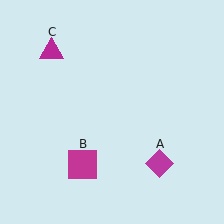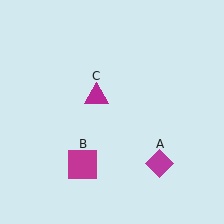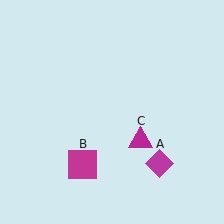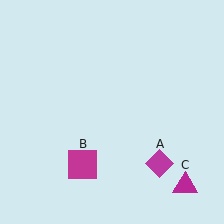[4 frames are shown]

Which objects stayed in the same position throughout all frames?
Magenta diamond (object A) and magenta square (object B) remained stationary.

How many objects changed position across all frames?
1 object changed position: magenta triangle (object C).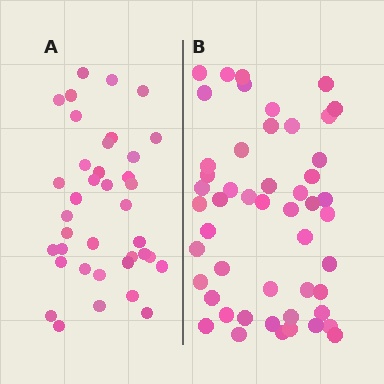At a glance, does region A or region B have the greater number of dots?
Region B (the right region) has more dots.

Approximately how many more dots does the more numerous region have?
Region B has roughly 12 or so more dots than region A.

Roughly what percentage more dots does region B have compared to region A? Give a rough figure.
About 30% more.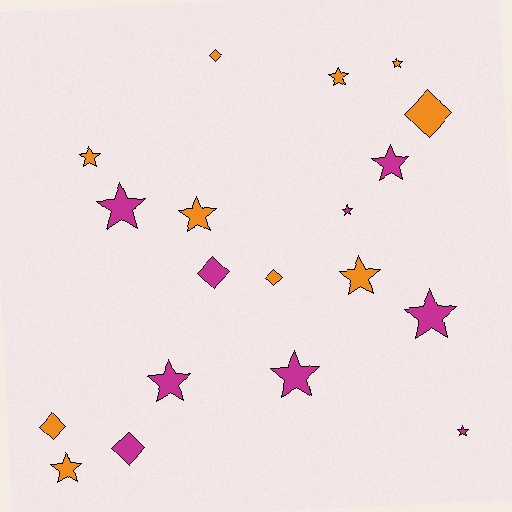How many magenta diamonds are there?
There are 2 magenta diamonds.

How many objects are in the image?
There are 19 objects.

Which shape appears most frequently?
Star, with 13 objects.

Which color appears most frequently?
Orange, with 10 objects.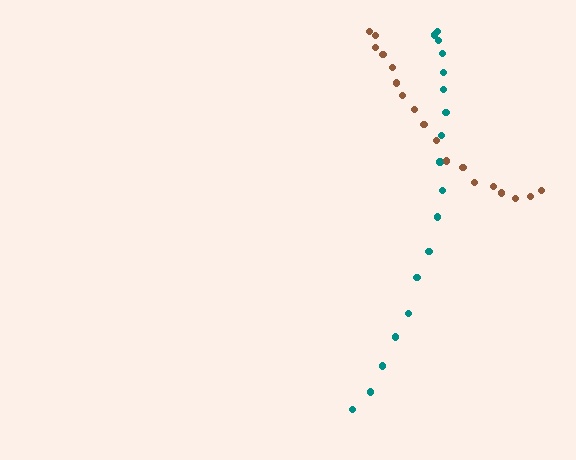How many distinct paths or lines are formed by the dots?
There are 2 distinct paths.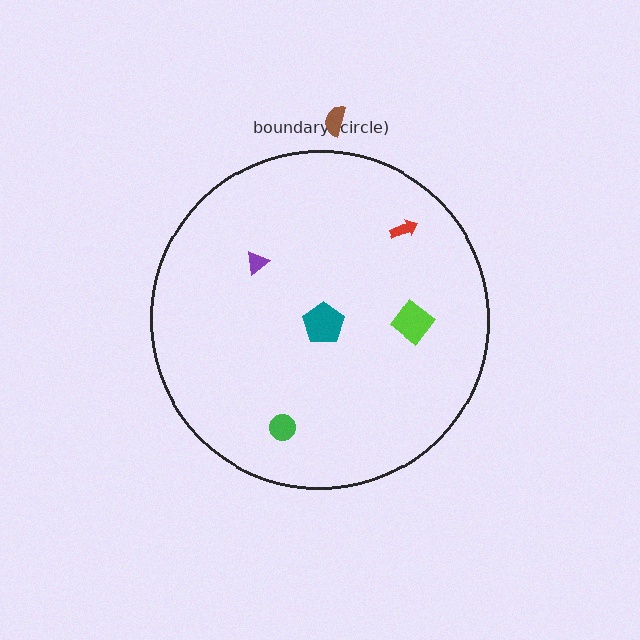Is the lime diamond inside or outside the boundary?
Inside.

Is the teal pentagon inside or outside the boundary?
Inside.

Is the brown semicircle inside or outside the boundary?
Outside.